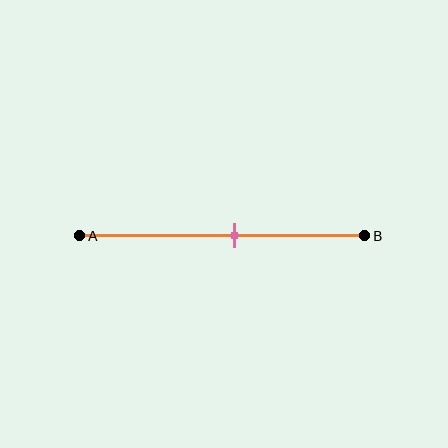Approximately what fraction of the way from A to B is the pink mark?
The pink mark is approximately 55% of the way from A to B.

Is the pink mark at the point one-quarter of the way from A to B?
No, the mark is at about 55% from A, not at the 25% one-quarter point.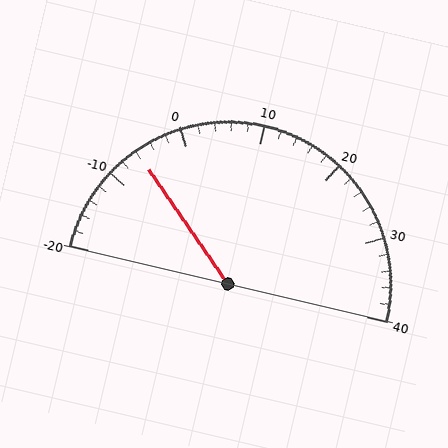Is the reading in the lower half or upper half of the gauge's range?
The reading is in the lower half of the range (-20 to 40).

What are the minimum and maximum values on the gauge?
The gauge ranges from -20 to 40.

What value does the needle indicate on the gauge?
The needle indicates approximately -6.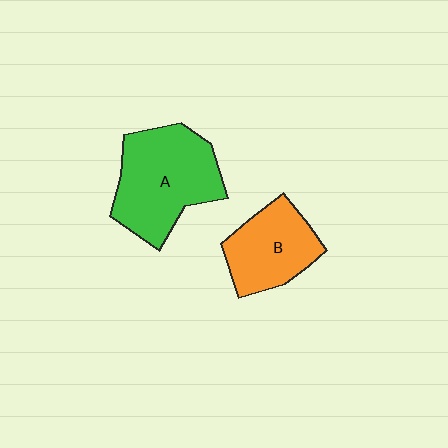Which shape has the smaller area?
Shape B (orange).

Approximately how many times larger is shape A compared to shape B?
Approximately 1.5 times.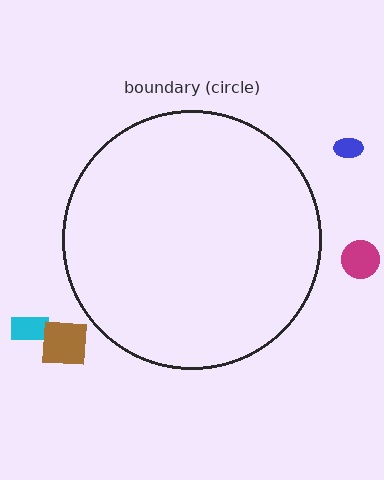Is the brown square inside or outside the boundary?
Outside.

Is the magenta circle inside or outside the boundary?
Outside.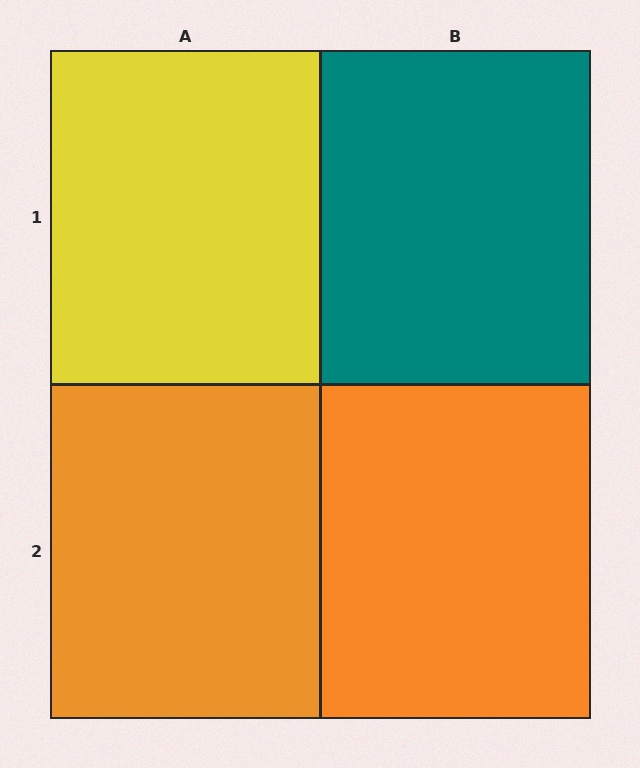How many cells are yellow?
1 cell is yellow.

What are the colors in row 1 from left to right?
Yellow, teal.